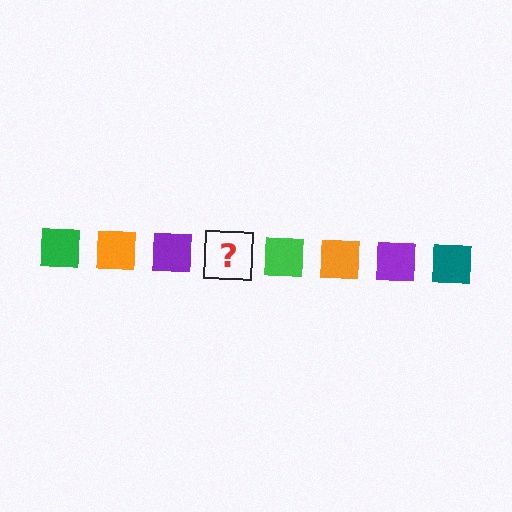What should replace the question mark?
The question mark should be replaced with a teal square.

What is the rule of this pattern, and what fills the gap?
The rule is that the pattern cycles through green, orange, purple, teal squares. The gap should be filled with a teal square.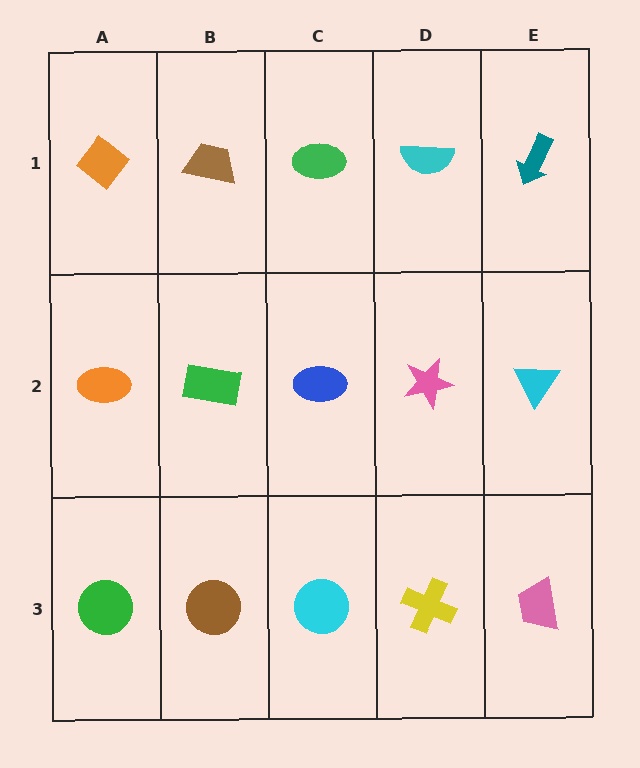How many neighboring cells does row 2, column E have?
3.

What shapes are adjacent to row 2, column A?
An orange diamond (row 1, column A), a green circle (row 3, column A), a green rectangle (row 2, column B).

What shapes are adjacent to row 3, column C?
A blue ellipse (row 2, column C), a brown circle (row 3, column B), a yellow cross (row 3, column D).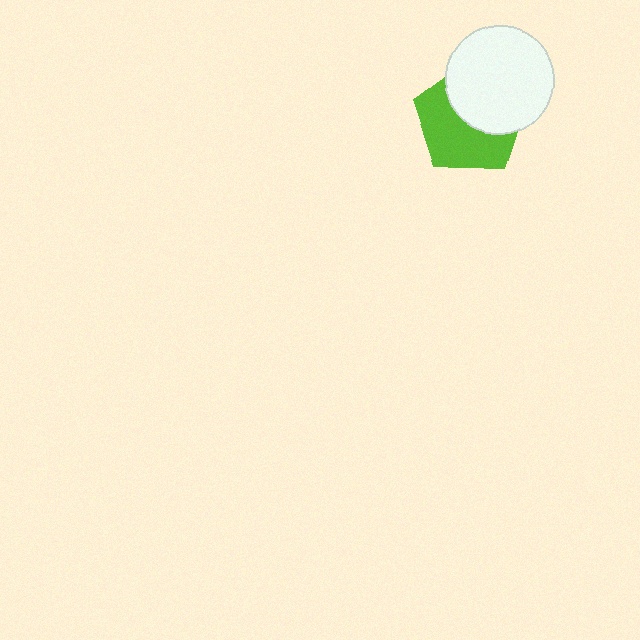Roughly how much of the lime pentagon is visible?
About half of it is visible (roughly 53%).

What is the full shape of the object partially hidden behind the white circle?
The partially hidden object is a lime pentagon.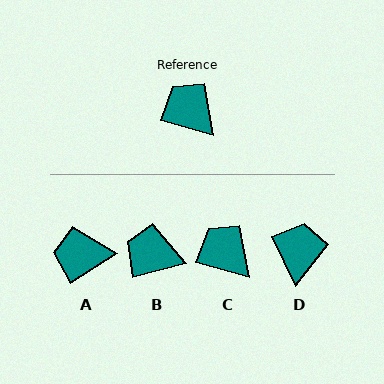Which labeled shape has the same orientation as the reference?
C.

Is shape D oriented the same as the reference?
No, it is off by about 48 degrees.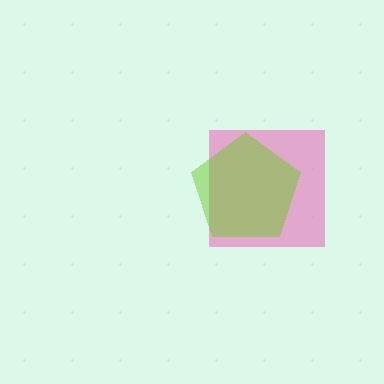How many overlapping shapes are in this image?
There are 2 overlapping shapes in the image.